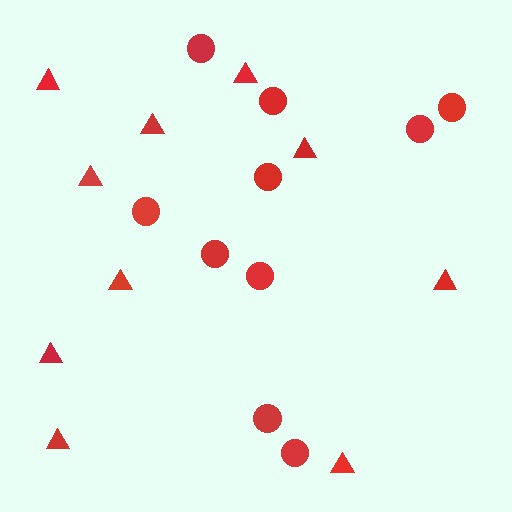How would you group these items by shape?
There are 2 groups: one group of triangles (10) and one group of circles (10).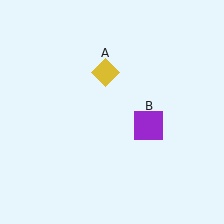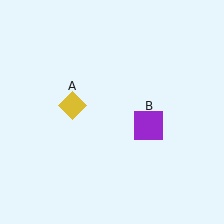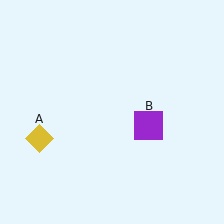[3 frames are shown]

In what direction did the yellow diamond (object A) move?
The yellow diamond (object A) moved down and to the left.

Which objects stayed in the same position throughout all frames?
Purple square (object B) remained stationary.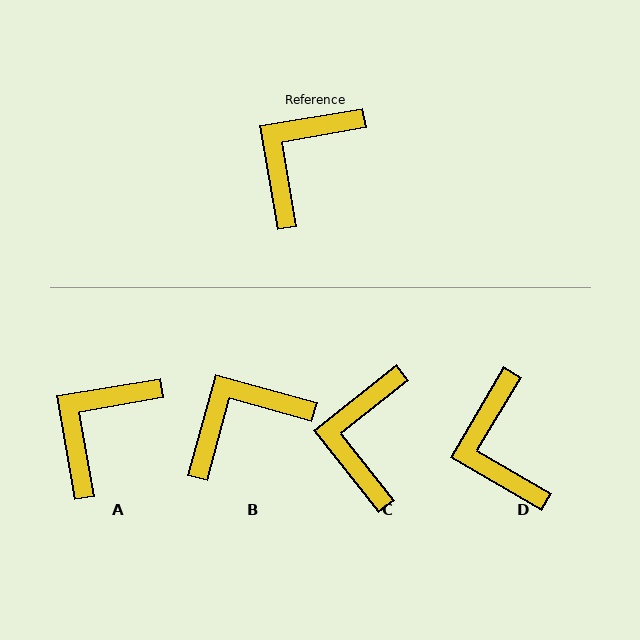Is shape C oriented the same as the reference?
No, it is off by about 29 degrees.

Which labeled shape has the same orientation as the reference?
A.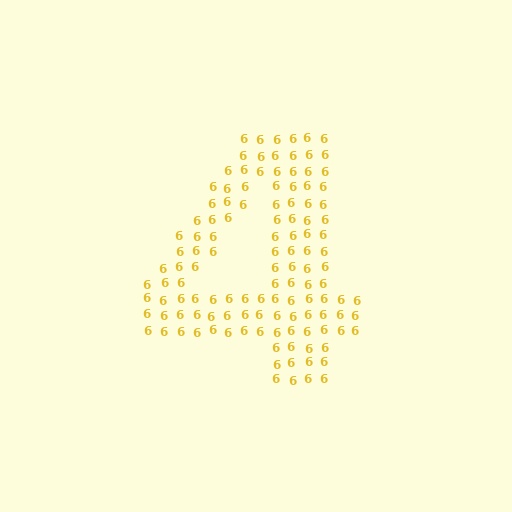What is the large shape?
The large shape is the digit 4.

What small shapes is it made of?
It is made of small digit 6's.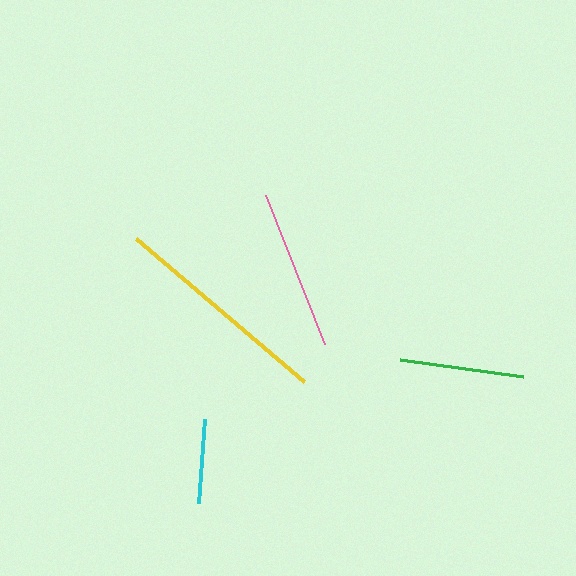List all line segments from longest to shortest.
From longest to shortest: yellow, pink, green, cyan.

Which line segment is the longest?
The yellow line is the longest at approximately 221 pixels.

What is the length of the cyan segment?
The cyan segment is approximately 84 pixels long.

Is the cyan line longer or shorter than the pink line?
The pink line is longer than the cyan line.